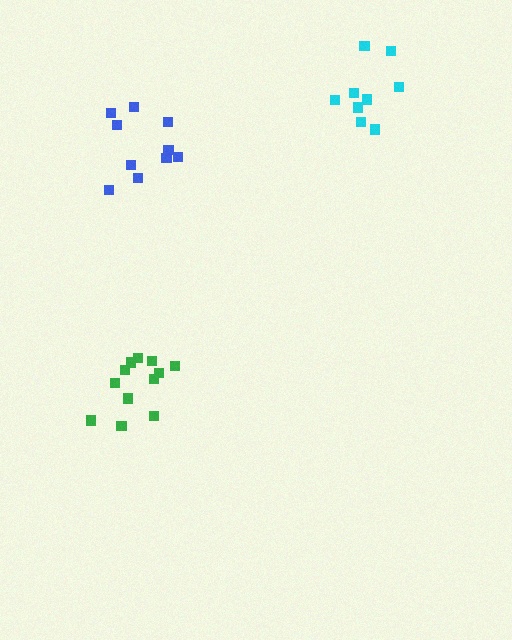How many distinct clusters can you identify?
There are 3 distinct clusters.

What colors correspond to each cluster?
The clusters are colored: blue, cyan, green.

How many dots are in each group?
Group 1: 10 dots, Group 2: 9 dots, Group 3: 12 dots (31 total).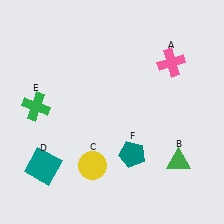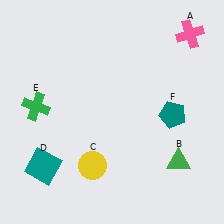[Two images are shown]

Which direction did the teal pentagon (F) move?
The teal pentagon (F) moved right.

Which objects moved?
The objects that moved are: the pink cross (A), the teal pentagon (F).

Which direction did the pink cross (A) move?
The pink cross (A) moved up.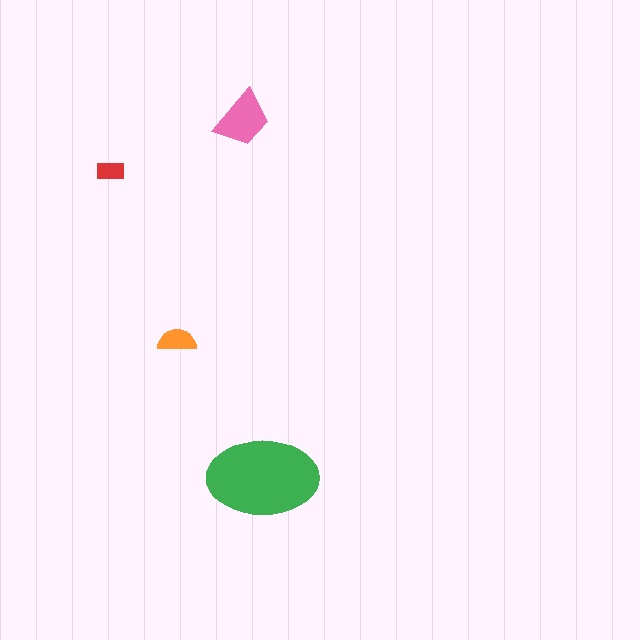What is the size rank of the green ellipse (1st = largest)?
1st.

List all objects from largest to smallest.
The green ellipse, the pink trapezoid, the orange semicircle, the red rectangle.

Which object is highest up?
The pink trapezoid is topmost.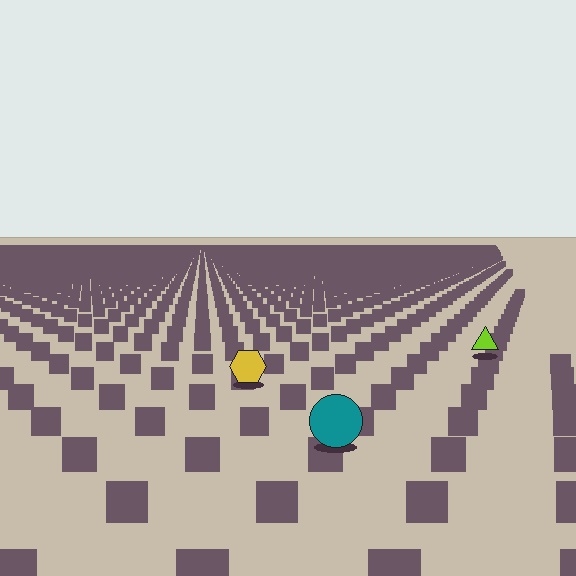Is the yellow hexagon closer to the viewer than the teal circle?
No. The teal circle is closer — you can tell from the texture gradient: the ground texture is coarser near it.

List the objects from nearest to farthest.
From nearest to farthest: the teal circle, the yellow hexagon, the lime triangle.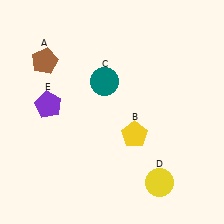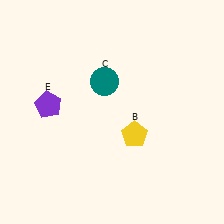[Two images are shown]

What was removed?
The yellow circle (D), the brown pentagon (A) were removed in Image 2.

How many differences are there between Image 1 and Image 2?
There are 2 differences between the two images.